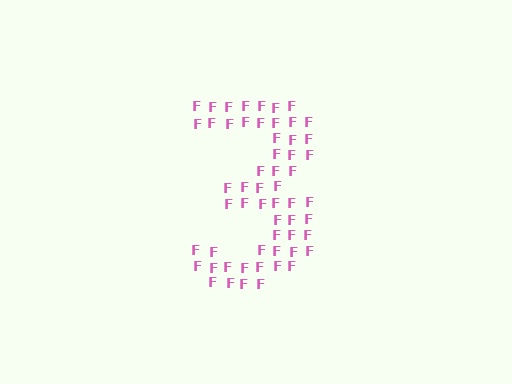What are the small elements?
The small elements are letter F's.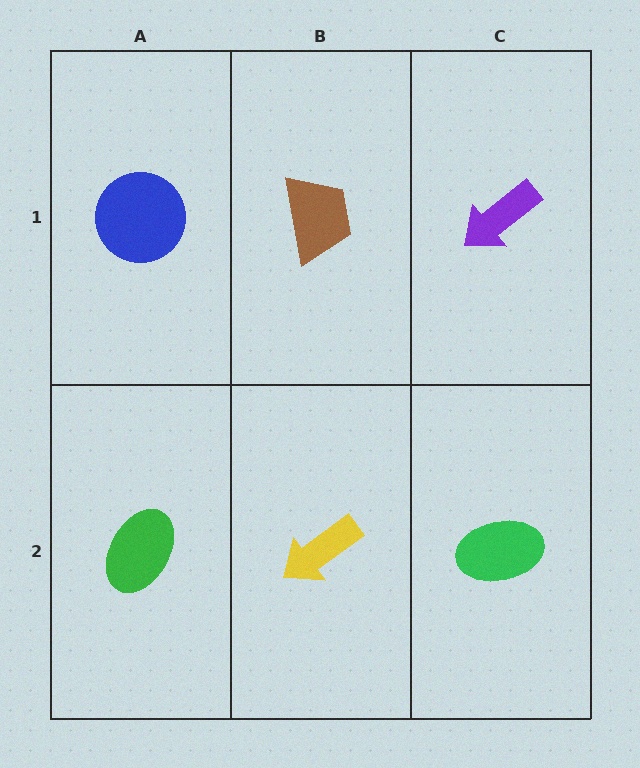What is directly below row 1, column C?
A green ellipse.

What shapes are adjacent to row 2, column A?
A blue circle (row 1, column A), a yellow arrow (row 2, column B).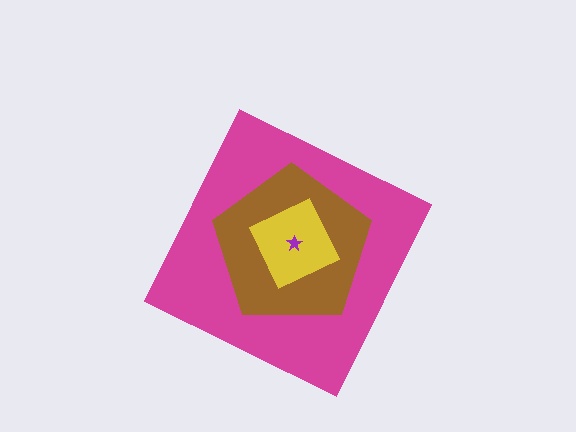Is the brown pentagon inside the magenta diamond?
Yes.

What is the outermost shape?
The magenta diamond.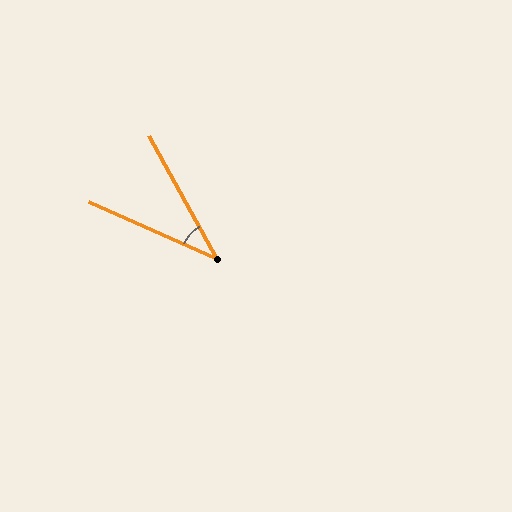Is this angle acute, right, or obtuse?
It is acute.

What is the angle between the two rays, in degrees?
Approximately 37 degrees.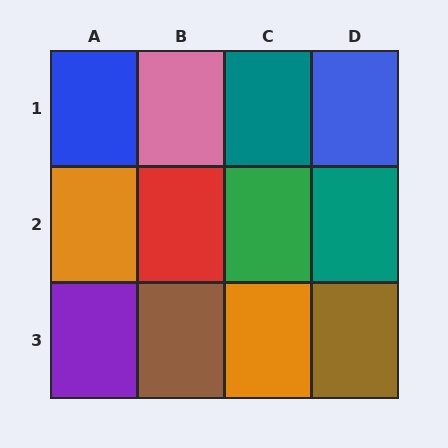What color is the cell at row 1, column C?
Teal.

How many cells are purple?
1 cell is purple.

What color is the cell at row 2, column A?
Orange.